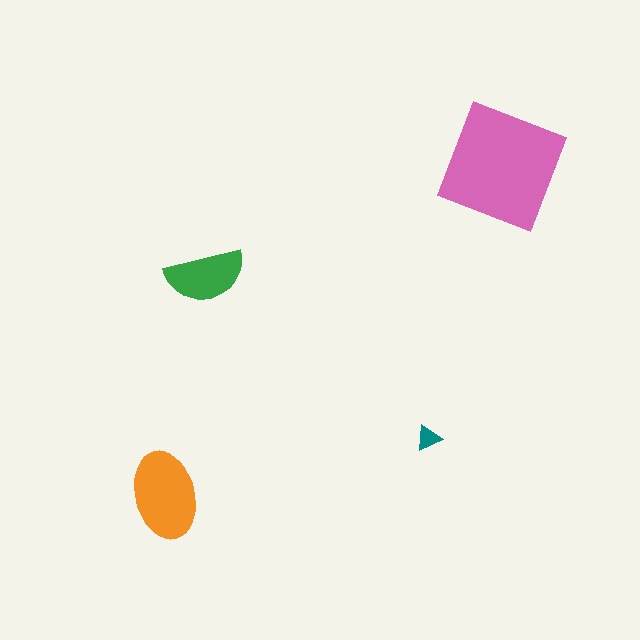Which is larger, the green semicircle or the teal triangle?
The green semicircle.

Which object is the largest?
The pink square.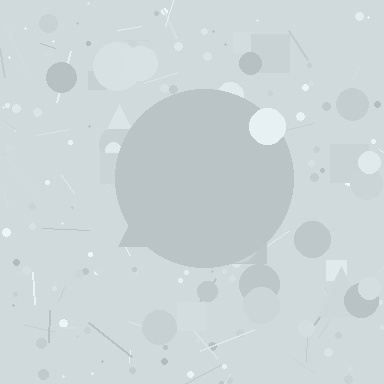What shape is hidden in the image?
A circle is hidden in the image.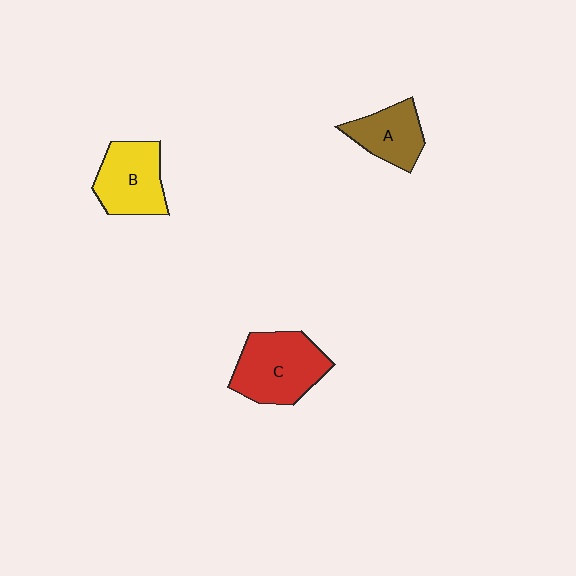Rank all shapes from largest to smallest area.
From largest to smallest: C (red), B (yellow), A (brown).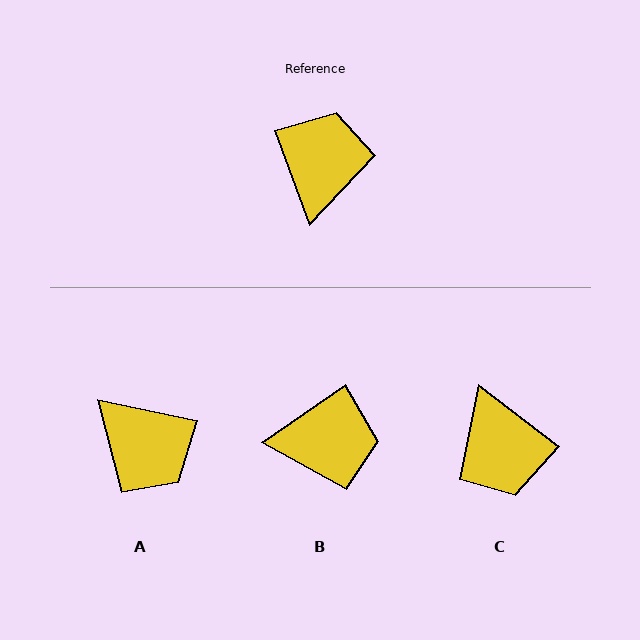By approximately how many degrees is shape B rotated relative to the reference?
Approximately 76 degrees clockwise.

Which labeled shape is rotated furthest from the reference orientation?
C, about 148 degrees away.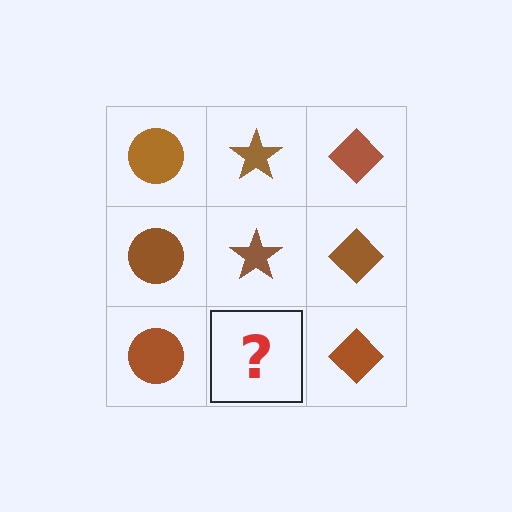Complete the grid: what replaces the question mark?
The question mark should be replaced with a brown star.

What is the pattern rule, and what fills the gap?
The rule is that each column has a consistent shape. The gap should be filled with a brown star.